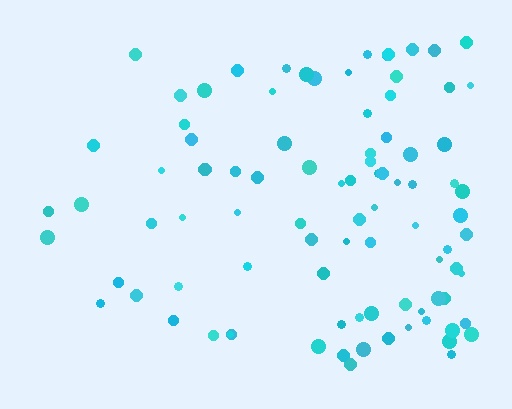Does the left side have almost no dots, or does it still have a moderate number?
Still a moderate number, just noticeably fewer than the right.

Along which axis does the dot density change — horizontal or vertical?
Horizontal.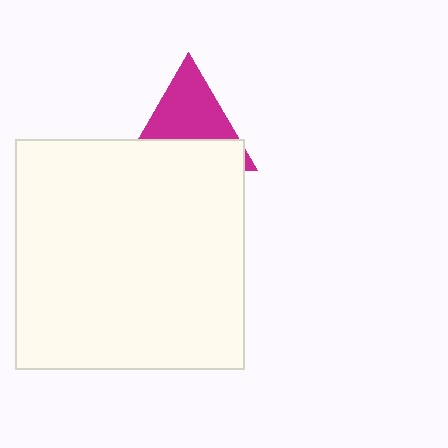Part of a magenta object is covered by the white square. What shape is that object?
It is a triangle.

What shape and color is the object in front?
The object in front is a white square.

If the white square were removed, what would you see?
You would see the complete magenta triangle.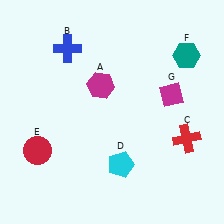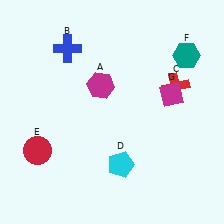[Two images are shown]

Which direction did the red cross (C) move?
The red cross (C) moved up.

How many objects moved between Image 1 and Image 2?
1 object moved between the two images.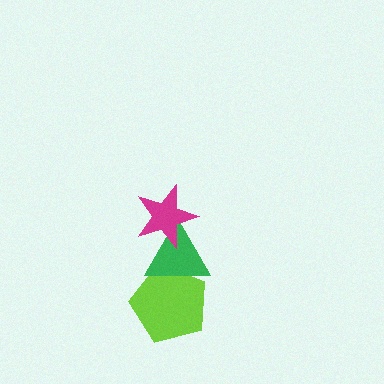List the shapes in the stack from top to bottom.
From top to bottom: the magenta star, the green triangle, the lime pentagon.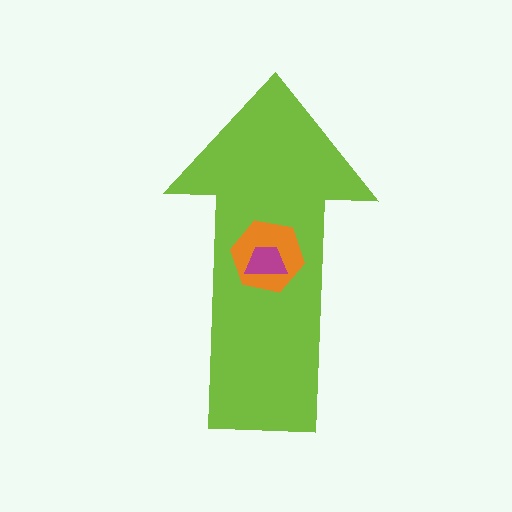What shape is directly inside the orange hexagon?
The magenta trapezoid.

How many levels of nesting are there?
3.